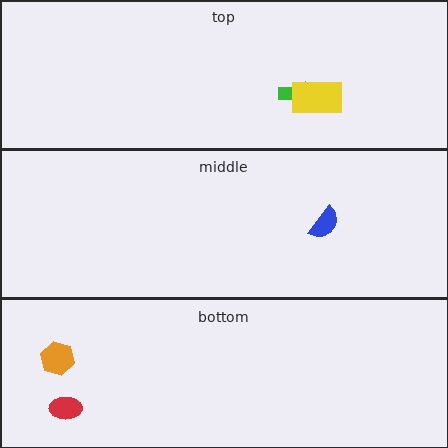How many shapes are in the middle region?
1.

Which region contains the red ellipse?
The bottom region.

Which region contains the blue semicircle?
The middle region.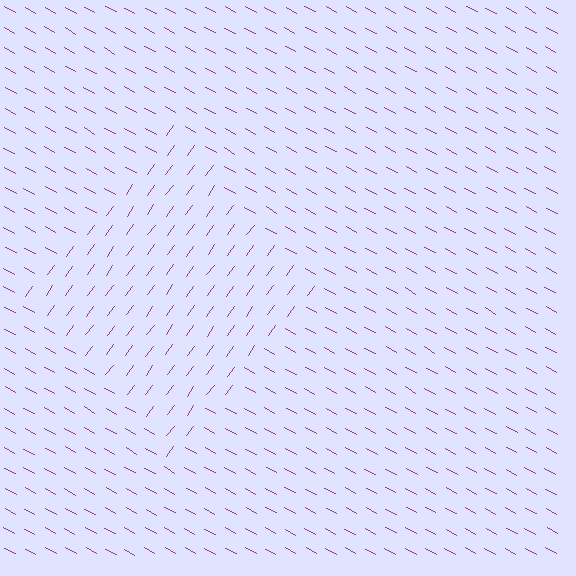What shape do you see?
I see a diamond.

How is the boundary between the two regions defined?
The boundary is defined purely by a change in line orientation (approximately 83 degrees difference). All lines are the same color and thickness.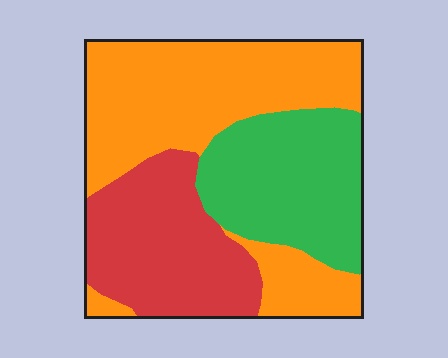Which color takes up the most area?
Orange, at roughly 45%.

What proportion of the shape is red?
Red takes up about one quarter (1/4) of the shape.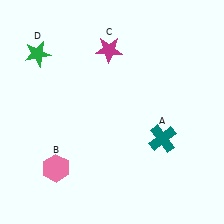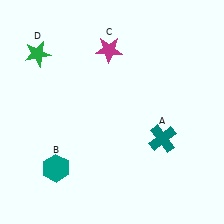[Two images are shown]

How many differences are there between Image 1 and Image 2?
There is 1 difference between the two images.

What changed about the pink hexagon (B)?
In Image 1, B is pink. In Image 2, it changed to teal.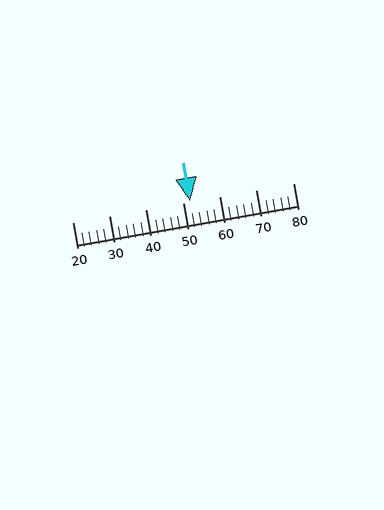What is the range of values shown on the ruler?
The ruler shows values from 20 to 80.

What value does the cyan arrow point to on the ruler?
The cyan arrow points to approximately 52.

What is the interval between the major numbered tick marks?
The major tick marks are spaced 10 units apart.